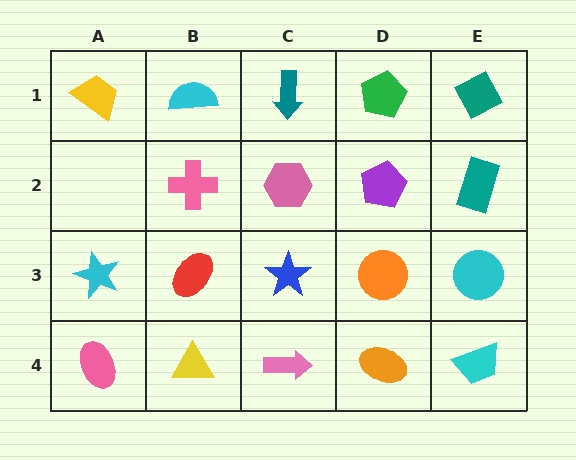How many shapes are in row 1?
5 shapes.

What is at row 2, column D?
A purple pentagon.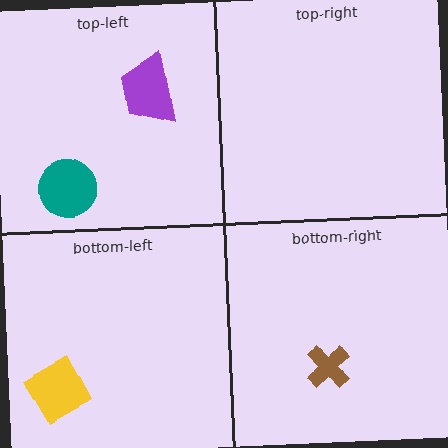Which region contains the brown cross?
The bottom-right region.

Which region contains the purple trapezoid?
The top-left region.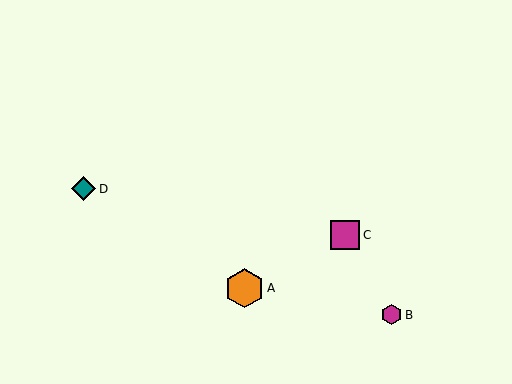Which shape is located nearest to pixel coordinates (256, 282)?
The orange hexagon (labeled A) at (245, 288) is nearest to that location.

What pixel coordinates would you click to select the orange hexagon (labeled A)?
Click at (245, 288) to select the orange hexagon A.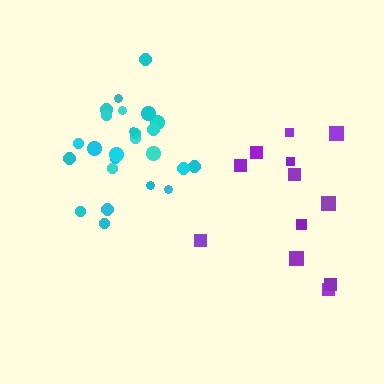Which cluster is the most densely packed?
Cyan.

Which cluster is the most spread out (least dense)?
Purple.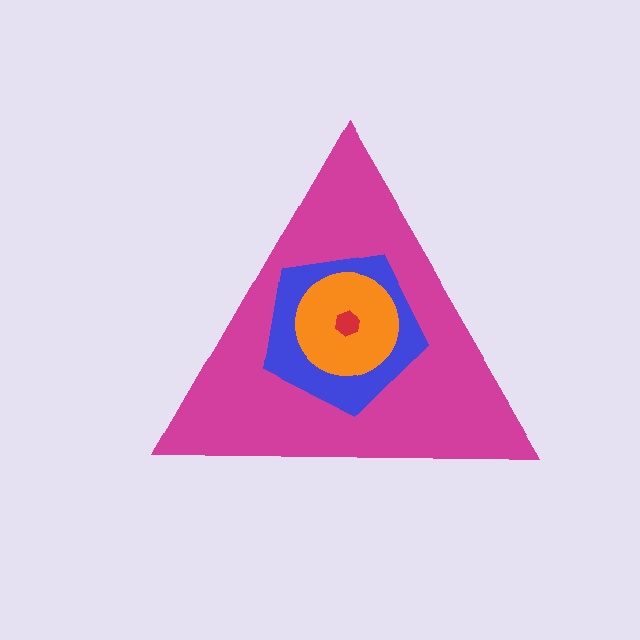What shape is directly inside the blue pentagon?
The orange circle.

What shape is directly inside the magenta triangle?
The blue pentagon.